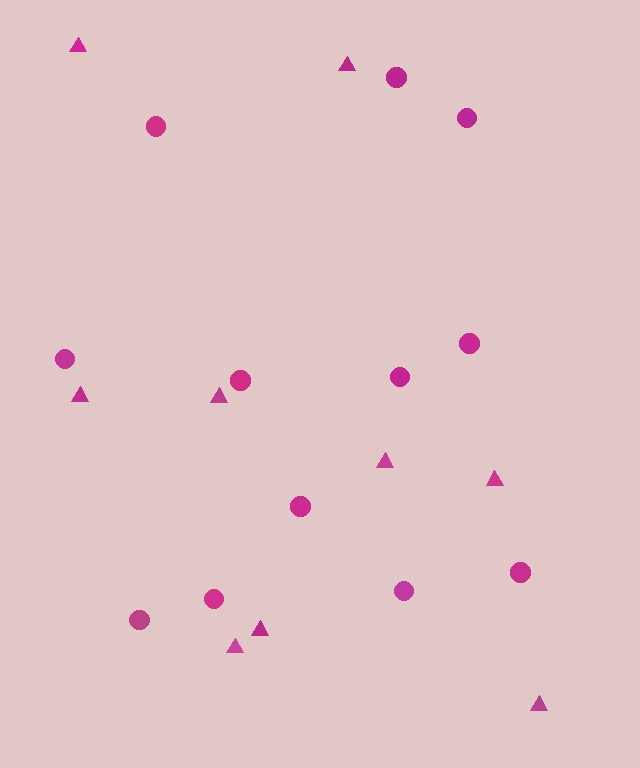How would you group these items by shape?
There are 2 groups: one group of circles (12) and one group of triangles (9).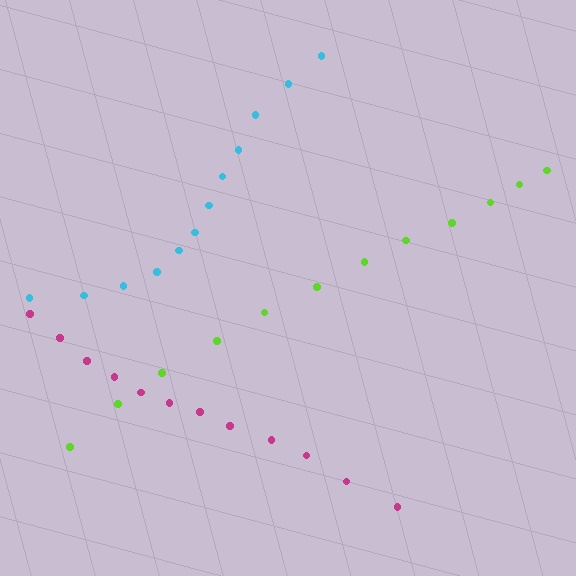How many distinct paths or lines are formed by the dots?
There are 3 distinct paths.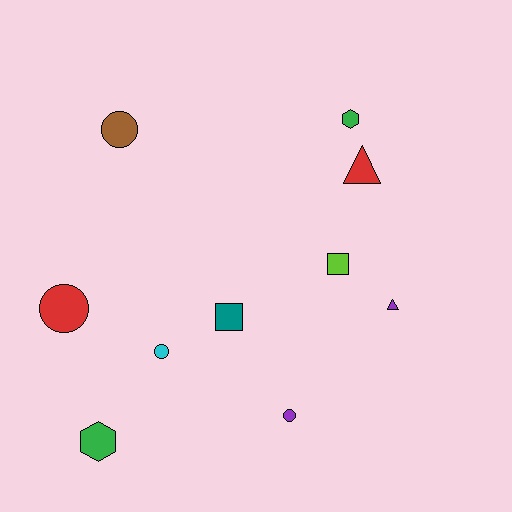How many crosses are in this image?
There are no crosses.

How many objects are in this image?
There are 10 objects.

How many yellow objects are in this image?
There are no yellow objects.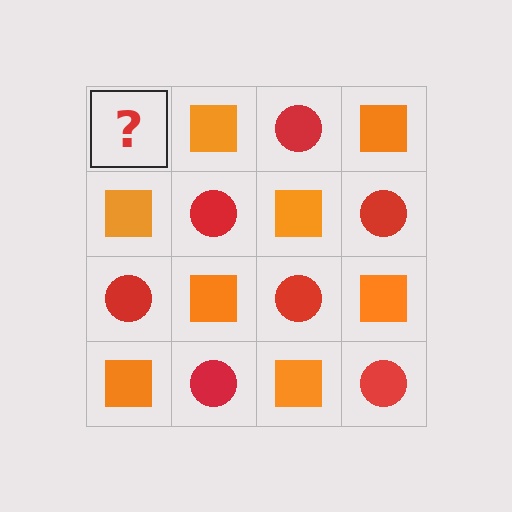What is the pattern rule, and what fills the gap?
The rule is that it alternates red circle and orange square in a checkerboard pattern. The gap should be filled with a red circle.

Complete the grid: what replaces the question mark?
The question mark should be replaced with a red circle.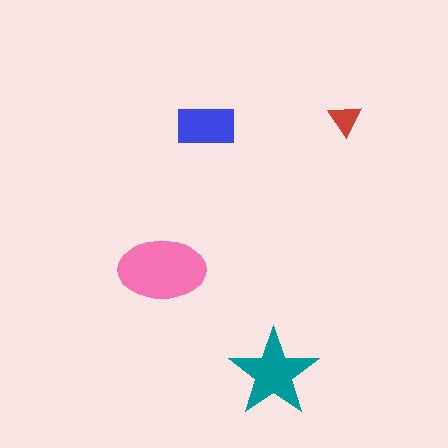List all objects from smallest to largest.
The red triangle, the blue rectangle, the teal star, the pink ellipse.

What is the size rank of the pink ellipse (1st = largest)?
1st.